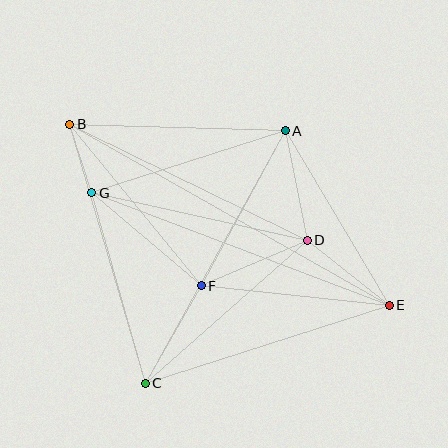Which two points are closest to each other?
Points B and G are closest to each other.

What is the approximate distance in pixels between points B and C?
The distance between B and C is approximately 270 pixels.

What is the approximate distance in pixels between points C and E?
The distance between C and E is approximately 256 pixels.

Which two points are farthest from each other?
Points B and E are farthest from each other.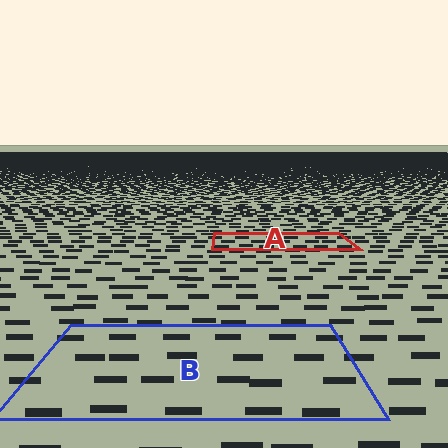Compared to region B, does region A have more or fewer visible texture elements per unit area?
Region A has more texture elements per unit area — they are packed more densely because it is farther away.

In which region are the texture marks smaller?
The texture marks are smaller in region A, because it is farther away.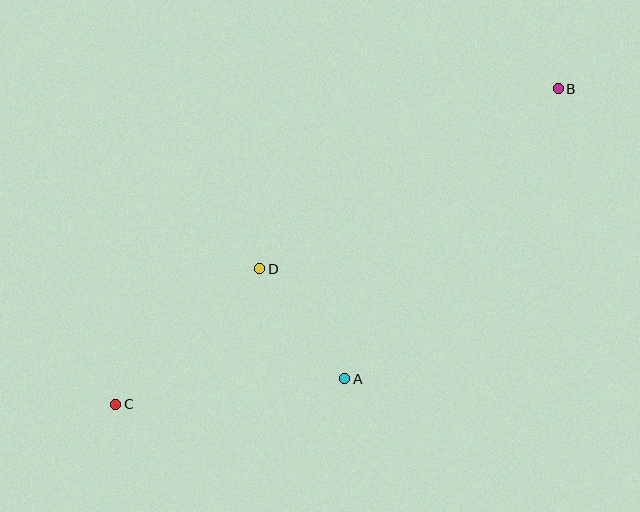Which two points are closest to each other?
Points A and D are closest to each other.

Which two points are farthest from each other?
Points B and C are farthest from each other.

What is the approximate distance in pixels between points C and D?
The distance between C and D is approximately 198 pixels.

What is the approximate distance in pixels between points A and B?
The distance between A and B is approximately 360 pixels.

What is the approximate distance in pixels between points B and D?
The distance between B and D is approximately 348 pixels.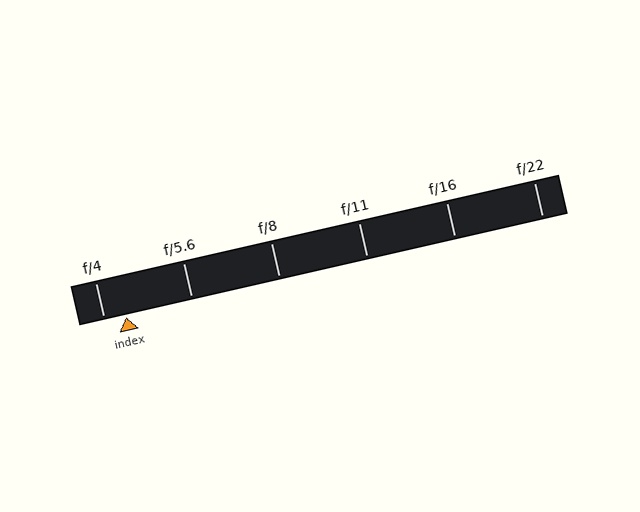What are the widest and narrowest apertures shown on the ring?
The widest aperture shown is f/4 and the narrowest is f/22.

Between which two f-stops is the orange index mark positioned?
The index mark is between f/4 and f/5.6.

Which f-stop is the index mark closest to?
The index mark is closest to f/4.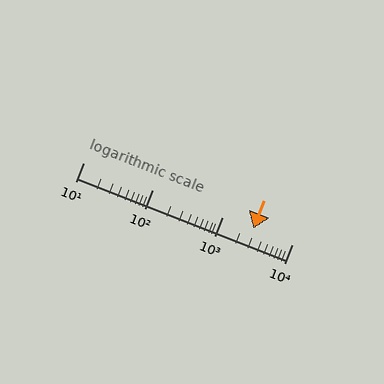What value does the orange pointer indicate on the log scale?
The pointer indicates approximately 2800.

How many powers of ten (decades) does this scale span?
The scale spans 3 decades, from 10 to 10000.